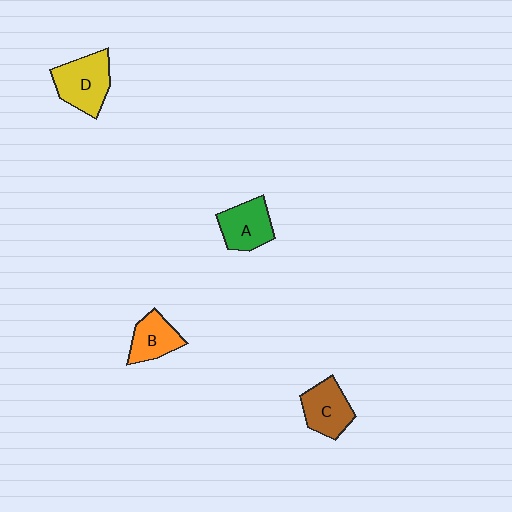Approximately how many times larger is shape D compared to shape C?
Approximately 1.2 times.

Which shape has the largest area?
Shape D (yellow).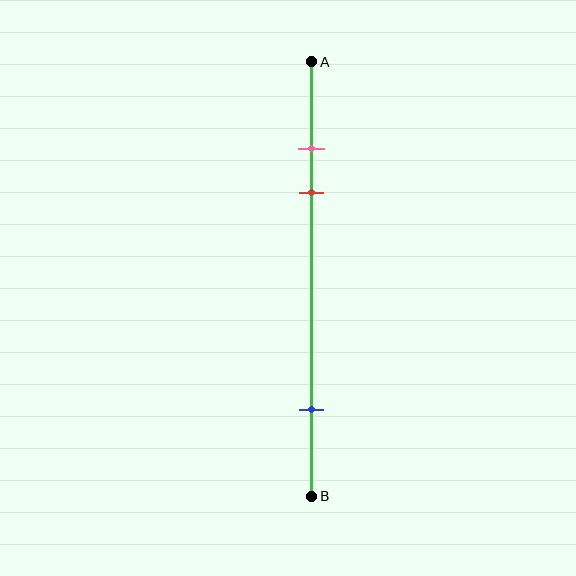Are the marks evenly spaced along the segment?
No, the marks are not evenly spaced.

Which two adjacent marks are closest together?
The pink and red marks are the closest adjacent pair.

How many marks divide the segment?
There are 3 marks dividing the segment.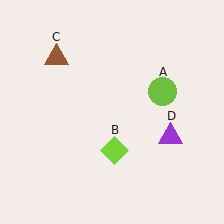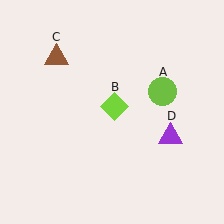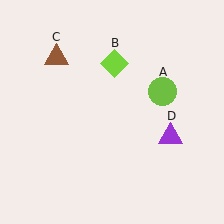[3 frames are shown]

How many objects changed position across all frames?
1 object changed position: lime diamond (object B).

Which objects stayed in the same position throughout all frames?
Lime circle (object A) and brown triangle (object C) and purple triangle (object D) remained stationary.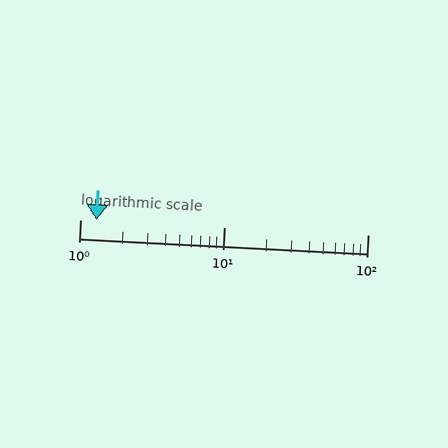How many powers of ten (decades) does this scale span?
The scale spans 2 decades, from 1 to 100.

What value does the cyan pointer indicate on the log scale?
The pointer indicates approximately 1.3.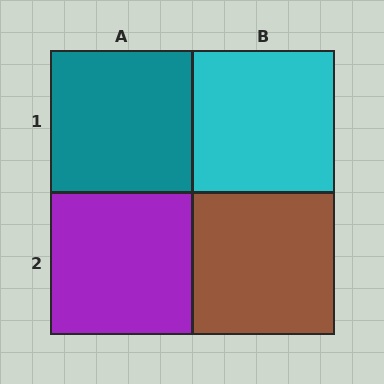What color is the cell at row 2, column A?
Purple.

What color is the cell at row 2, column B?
Brown.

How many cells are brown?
1 cell is brown.